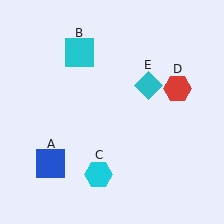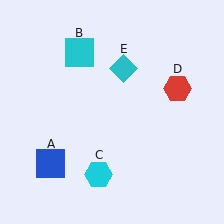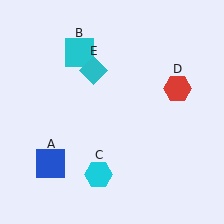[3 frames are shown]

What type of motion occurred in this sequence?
The cyan diamond (object E) rotated counterclockwise around the center of the scene.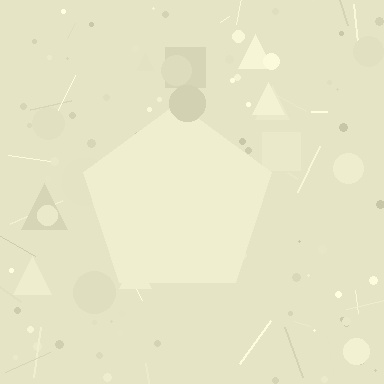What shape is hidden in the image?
A pentagon is hidden in the image.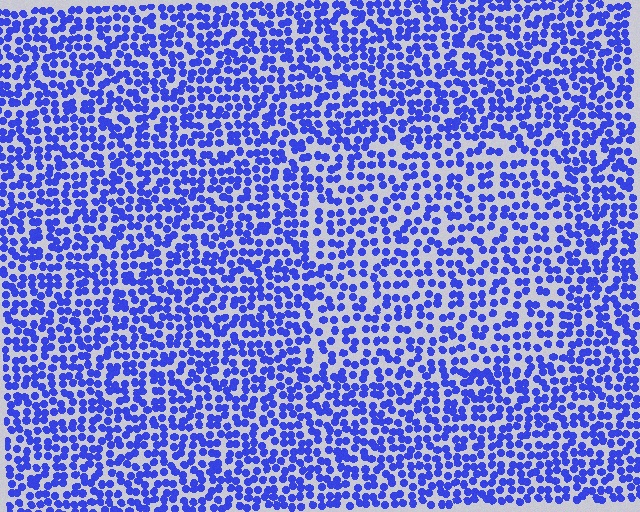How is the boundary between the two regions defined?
The boundary is defined by a change in element density (approximately 1.4x ratio). All elements are the same color, size, and shape.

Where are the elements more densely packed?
The elements are more densely packed outside the rectangle boundary.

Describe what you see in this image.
The image contains small blue elements arranged at two different densities. A rectangle-shaped region is visible where the elements are less densely packed than the surrounding area.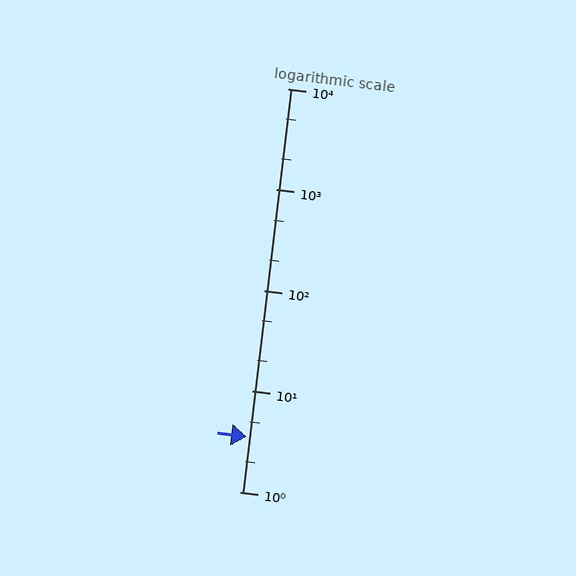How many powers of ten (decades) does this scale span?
The scale spans 4 decades, from 1 to 10000.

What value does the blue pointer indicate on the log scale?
The pointer indicates approximately 3.5.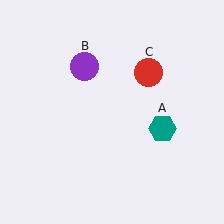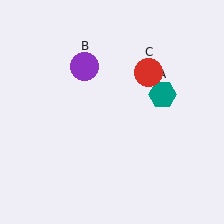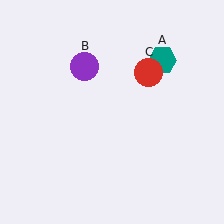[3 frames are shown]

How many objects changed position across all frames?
1 object changed position: teal hexagon (object A).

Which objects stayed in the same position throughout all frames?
Purple circle (object B) and red circle (object C) remained stationary.